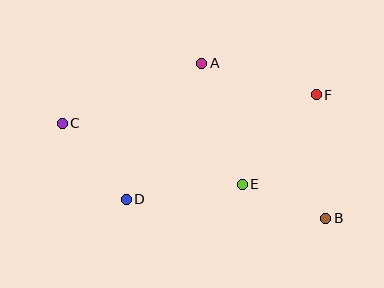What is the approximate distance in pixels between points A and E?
The distance between A and E is approximately 127 pixels.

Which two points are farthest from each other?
Points B and C are farthest from each other.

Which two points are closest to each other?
Points B and E are closest to each other.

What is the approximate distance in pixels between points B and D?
The distance between B and D is approximately 200 pixels.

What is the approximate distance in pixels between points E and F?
The distance between E and F is approximately 116 pixels.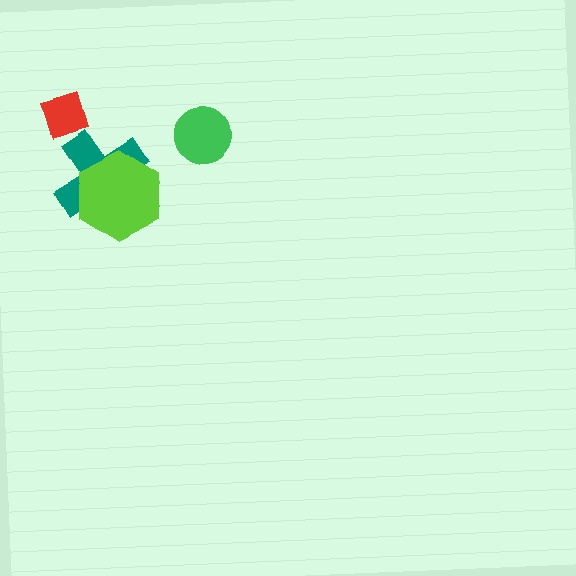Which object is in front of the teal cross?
The lime hexagon is in front of the teal cross.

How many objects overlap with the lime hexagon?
1 object overlaps with the lime hexagon.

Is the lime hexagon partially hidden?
No, no other shape covers it.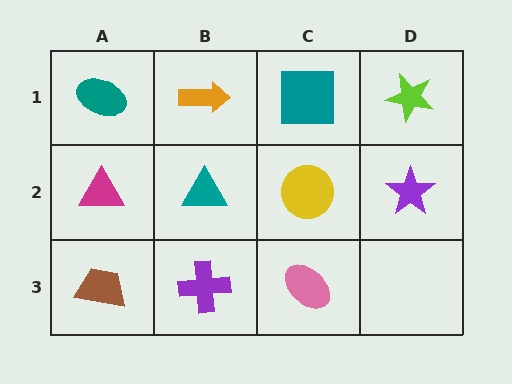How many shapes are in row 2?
4 shapes.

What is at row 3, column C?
A pink ellipse.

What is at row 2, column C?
A yellow circle.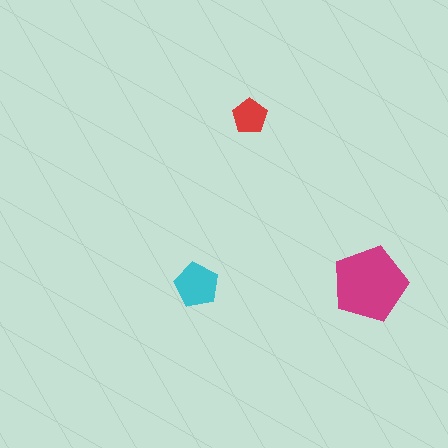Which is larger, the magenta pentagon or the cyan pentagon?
The magenta one.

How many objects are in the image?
There are 3 objects in the image.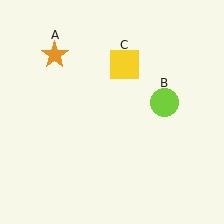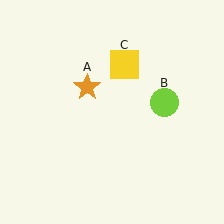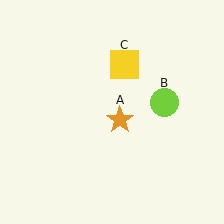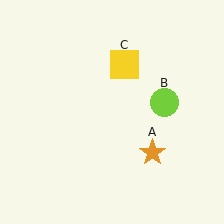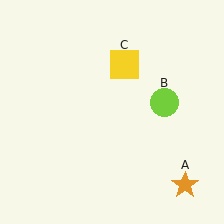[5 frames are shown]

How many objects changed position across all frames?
1 object changed position: orange star (object A).